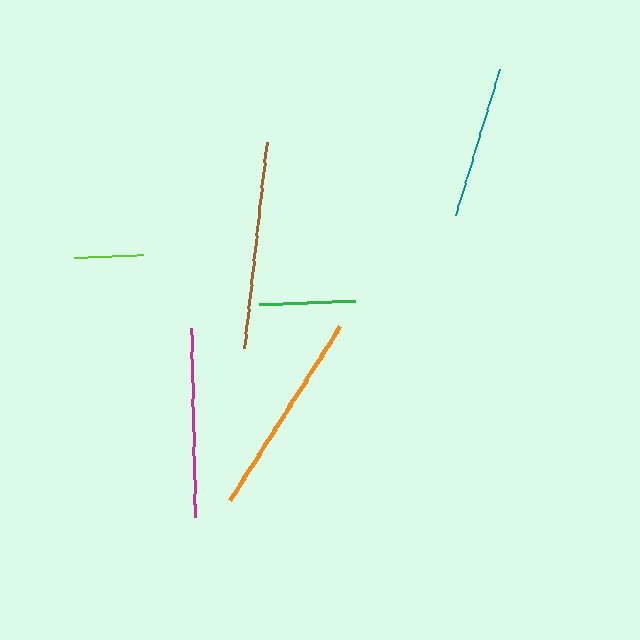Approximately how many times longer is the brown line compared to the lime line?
The brown line is approximately 3.0 times the length of the lime line.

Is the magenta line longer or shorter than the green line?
The magenta line is longer than the green line.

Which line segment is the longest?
The brown line is the longest at approximately 207 pixels.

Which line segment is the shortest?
The lime line is the shortest at approximately 69 pixels.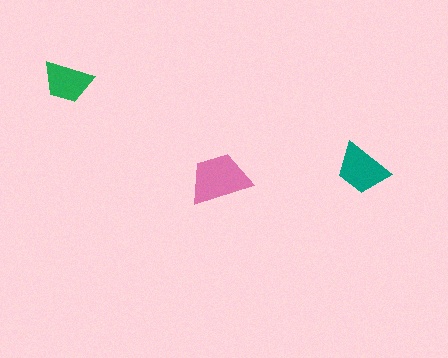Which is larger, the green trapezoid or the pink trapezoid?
The pink one.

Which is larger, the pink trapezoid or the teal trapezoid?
The pink one.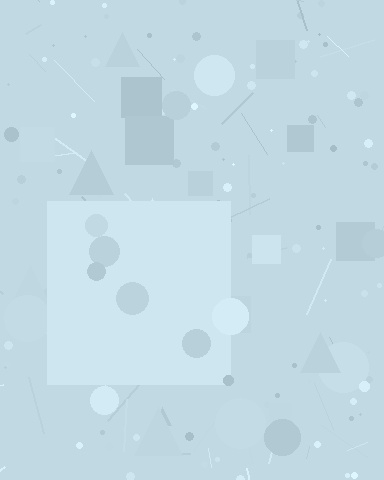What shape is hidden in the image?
A square is hidden in the image.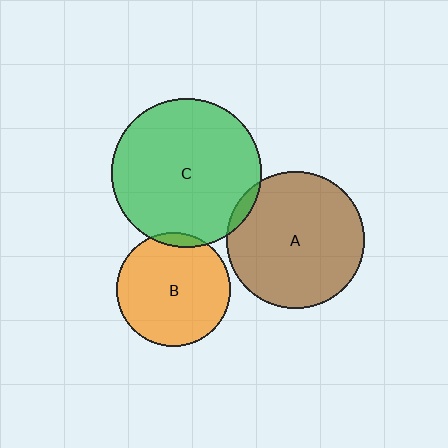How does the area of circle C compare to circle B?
Approximately 1.7 times.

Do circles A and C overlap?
Yes.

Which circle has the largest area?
Circle C (green).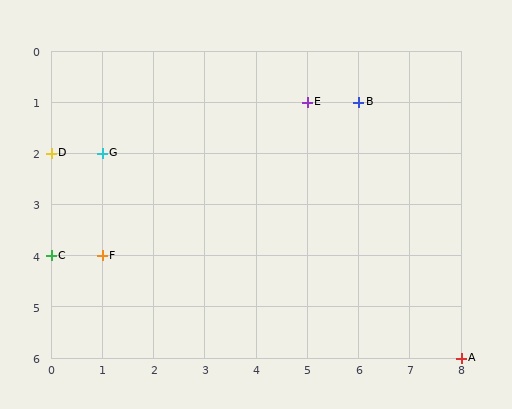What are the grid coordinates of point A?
Point A is at grid coordinates (8, 6).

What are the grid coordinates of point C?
Point C is at grid coordinates (0, 4).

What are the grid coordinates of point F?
Point F is at grid coordinates (1, 4).